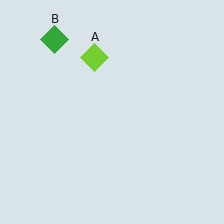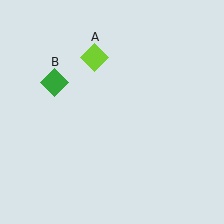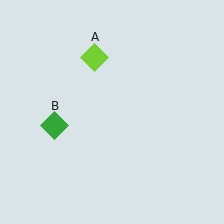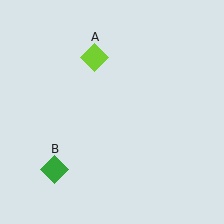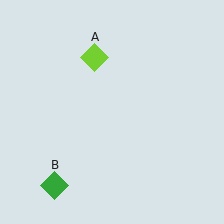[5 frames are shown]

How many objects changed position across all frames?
1 object changed position: green diamond (object B).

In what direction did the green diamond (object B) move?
The green diamond (object B) moved down.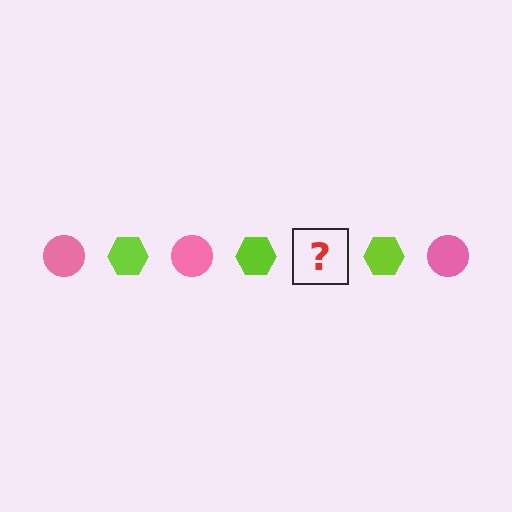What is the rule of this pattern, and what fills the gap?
The rule is that the pattern alternates between pink circle and lime hexagon. The gap should be filled with a pink circle.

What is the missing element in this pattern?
The missing element is a pink circle.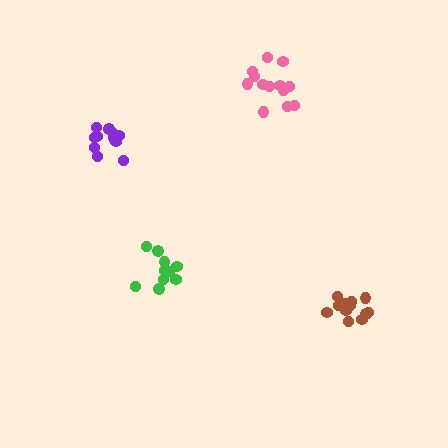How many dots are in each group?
Group 1: 13 dots, Group 2: 13 dots, Group 3: 10 dots, Group 4: 11 dots (47 total).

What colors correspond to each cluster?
The clusters are colored: pink, brown, green, purple.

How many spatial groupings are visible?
There are 4 spatial groupings.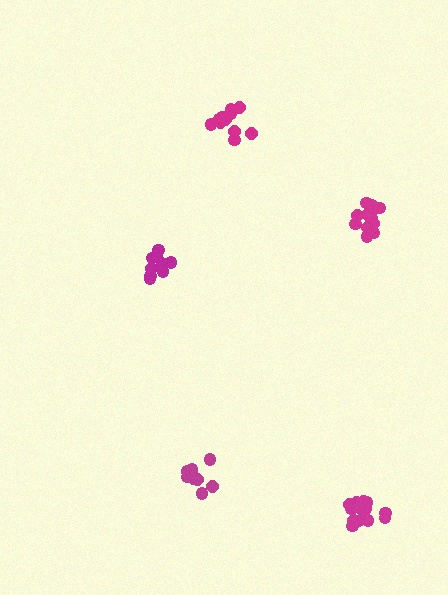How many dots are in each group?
Group 1: 14 dots, Group 2: 12 dots, Group 3: 15 dots, Group 4: 9 dots, Group 5: 9 dots (59 total).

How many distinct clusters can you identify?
There are 5 distinct clusters.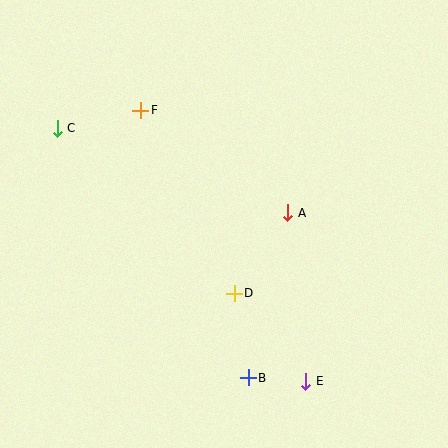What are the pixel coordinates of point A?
Point A is at (288, 213).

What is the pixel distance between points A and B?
The distance between A and B is 170 pixels.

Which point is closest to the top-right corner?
Point A is closest to the top-right corner.